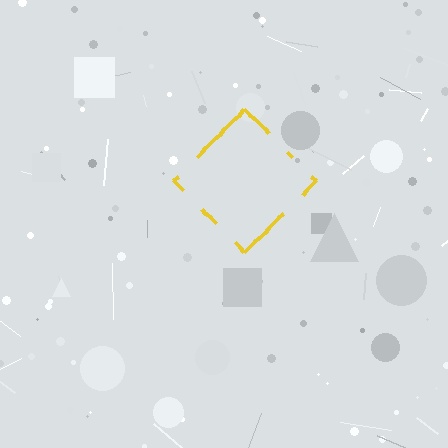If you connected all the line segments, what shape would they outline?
They would outline a diamond.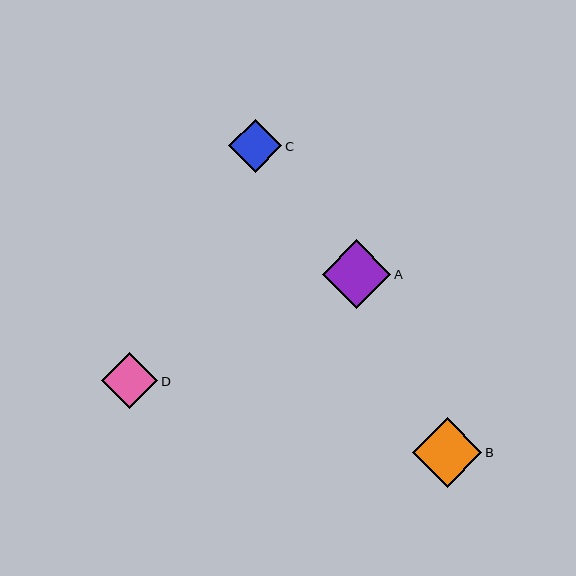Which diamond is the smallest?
Diamond C is the smallest with a size of approximately 53 pixels.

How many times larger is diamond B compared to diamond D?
Diamond B is approximately 1.3 times the size of diamond D.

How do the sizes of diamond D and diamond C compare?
Diamond D and diamond C are approximately the same size.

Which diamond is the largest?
Diamond B is the largest with a size of approximately 70 pixels.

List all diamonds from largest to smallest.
From largest to smallest: B, A, D, C.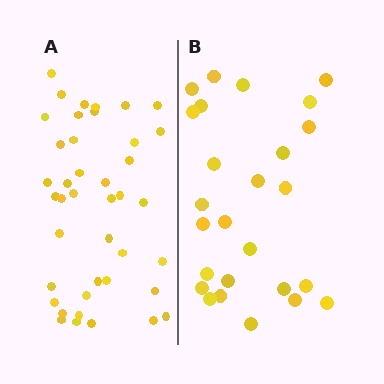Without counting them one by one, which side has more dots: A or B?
Region A (the left region) has more dots.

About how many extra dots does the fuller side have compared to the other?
Region A has approximately 15 more dots than region B.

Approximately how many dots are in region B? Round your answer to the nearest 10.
About 30 dots. (The exact count is 26, which rounds to 30.)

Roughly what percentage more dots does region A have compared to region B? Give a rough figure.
About 60% more.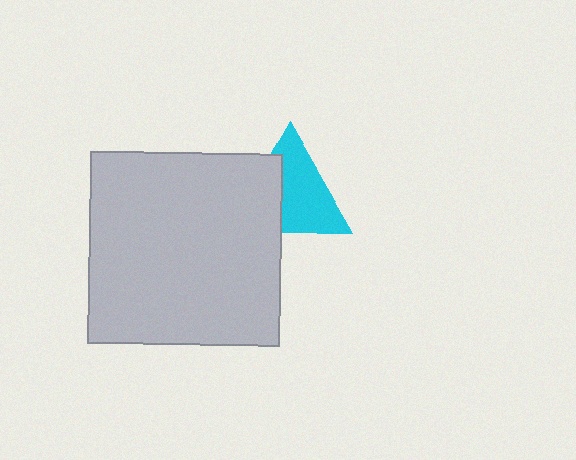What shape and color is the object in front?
The object in front is a light gray square.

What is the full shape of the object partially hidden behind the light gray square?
The partially hidden object is a cyan triangle.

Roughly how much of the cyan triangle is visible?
About half of it is visible (roughly 62%).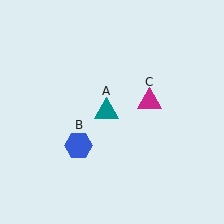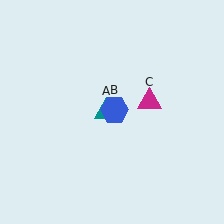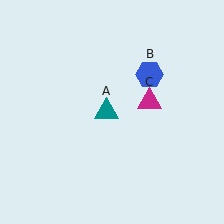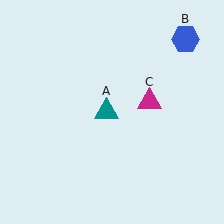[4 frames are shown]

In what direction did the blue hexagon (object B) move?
The blue hexagon (object B) moved up and to the right.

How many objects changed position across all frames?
1 object changed position: blue hexagon (object B).